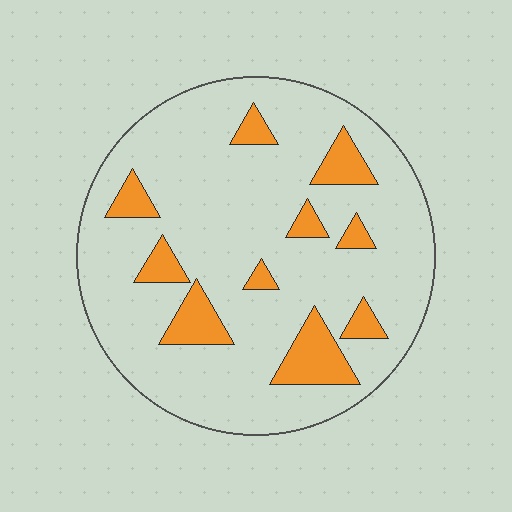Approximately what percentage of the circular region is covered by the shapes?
Approximately 15%.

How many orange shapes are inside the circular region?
10.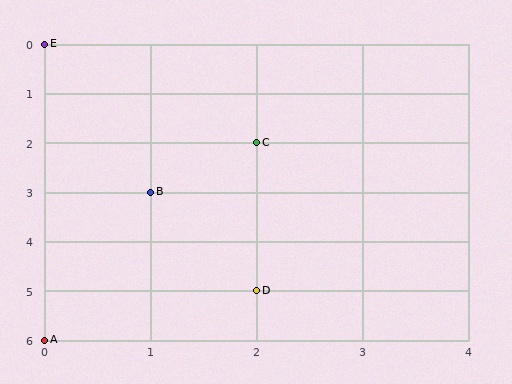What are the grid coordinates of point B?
Point B is at grid coordinates (1, 3).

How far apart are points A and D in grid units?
Points A and D are 2 columns and 1 row apart (about 2.2 grid units diagonally).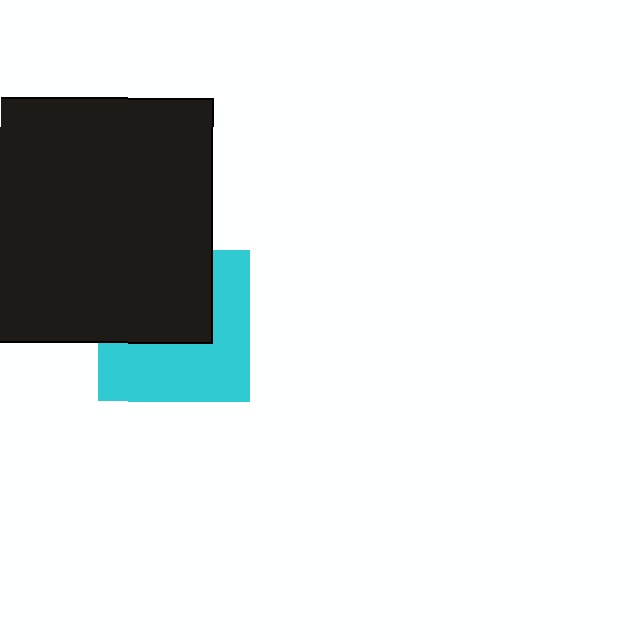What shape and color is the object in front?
The object in front is a black square.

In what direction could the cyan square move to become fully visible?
The cyan square could move down. That would shift it out from behind the black square entirely.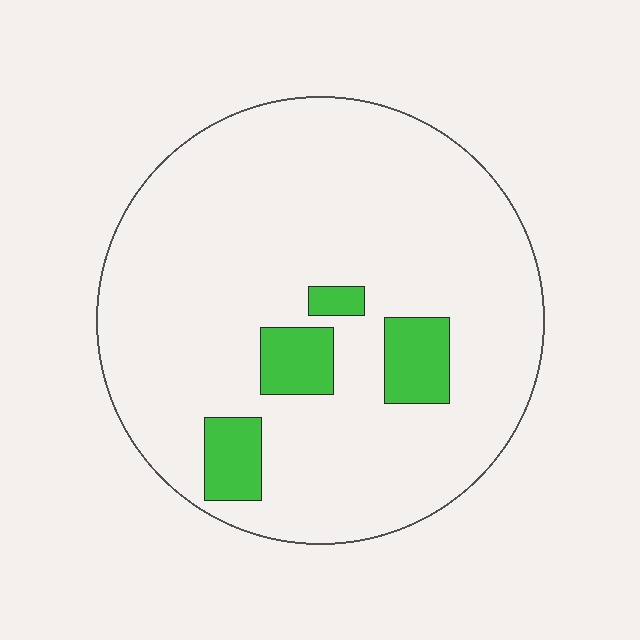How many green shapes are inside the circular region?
4.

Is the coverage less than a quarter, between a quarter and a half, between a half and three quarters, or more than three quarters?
Less than a quarter.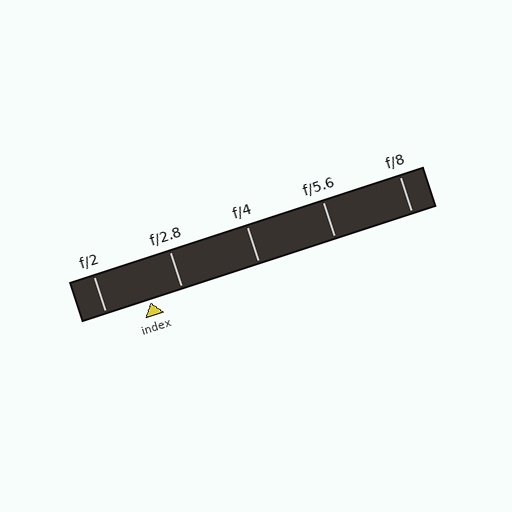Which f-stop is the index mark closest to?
The index mark is closest to f/2.8.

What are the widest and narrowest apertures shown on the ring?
The widest aperture shown is f/2 and the narrowest is f/8.